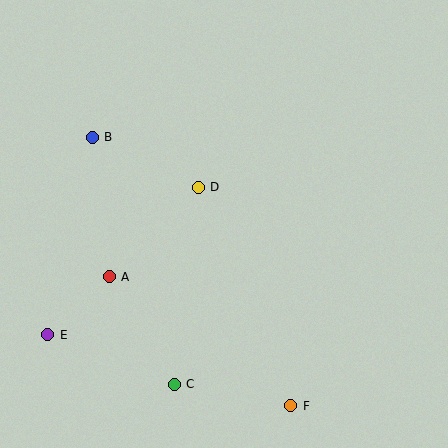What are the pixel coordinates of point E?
Point E is at (48, 335).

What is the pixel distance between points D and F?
The distance between D and F is 237 pixels.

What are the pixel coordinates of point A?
Point A is at (109, 277).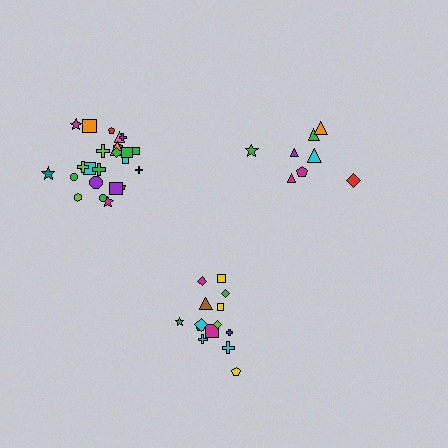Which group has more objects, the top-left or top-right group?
The top-left group.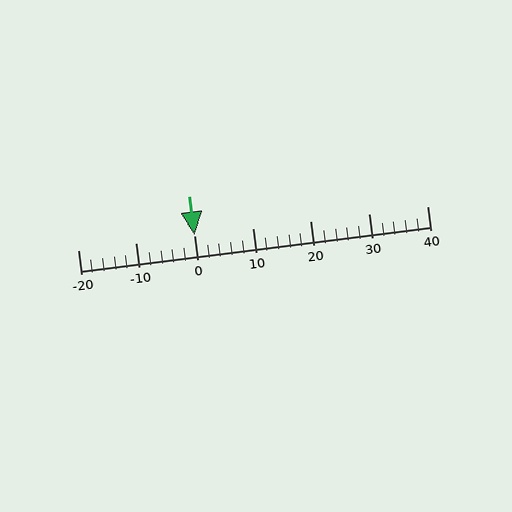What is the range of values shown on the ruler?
The ruler shows values from -20 to 40.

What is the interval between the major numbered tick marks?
The major tick marks are spaced 10 units apart.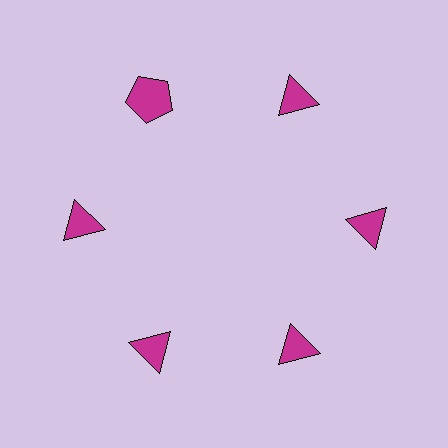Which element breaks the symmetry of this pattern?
The magenta pentagon at roughly the 11 o'clock position breaks the symmetry. All other shapes are magenta triangles.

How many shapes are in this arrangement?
There are 6 shapes arranged in a ring pattern.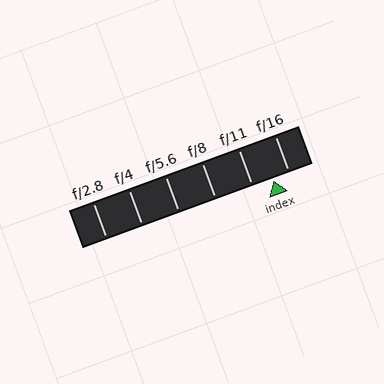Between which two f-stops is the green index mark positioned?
The index mark is between f/11 and f/16.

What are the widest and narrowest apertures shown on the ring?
The widest aperture shown is f/2.8 and the narrowest is f/16.